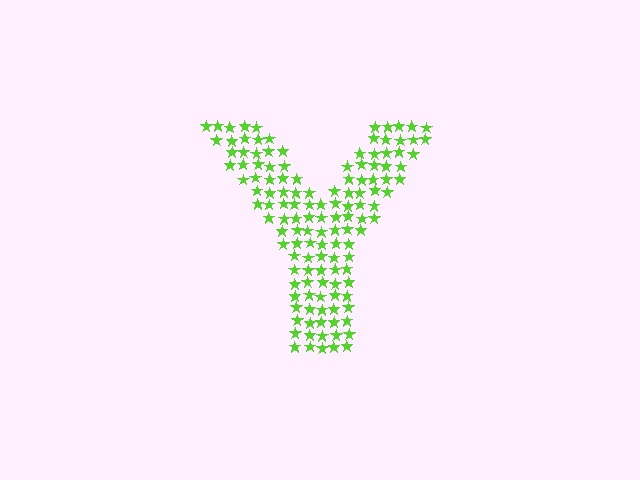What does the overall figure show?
The overall figure shows the letter Y.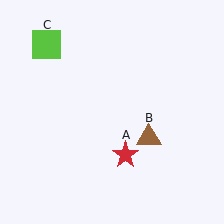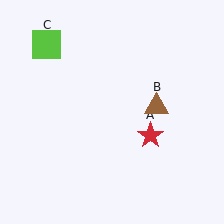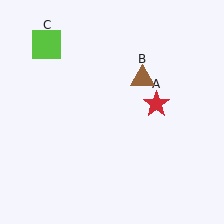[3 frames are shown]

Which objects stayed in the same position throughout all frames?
Lime square (object C) remained stationary.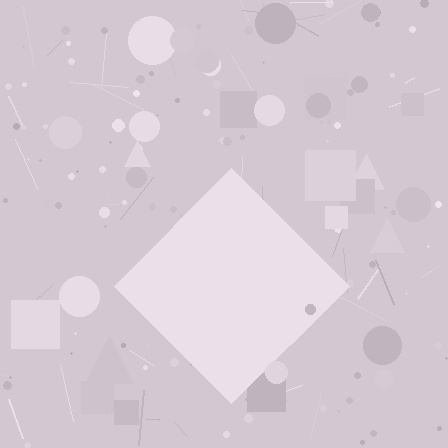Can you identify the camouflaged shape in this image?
The camouflaged shape is a diamond.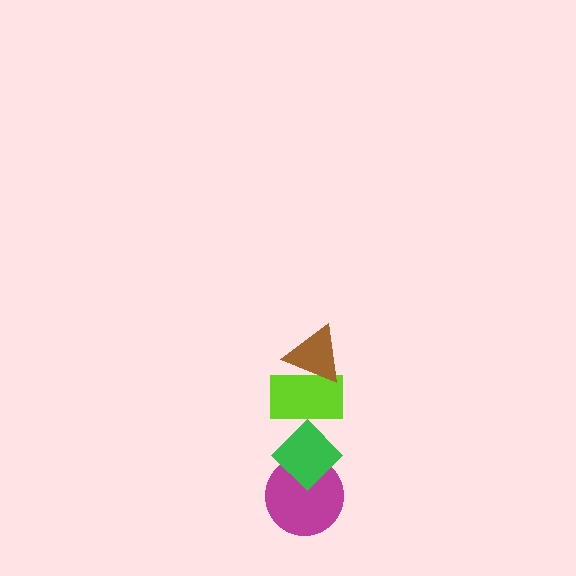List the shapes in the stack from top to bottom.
From top to bottom: the brown triangle, the lime rectangle, the green diamond, the magenta circle.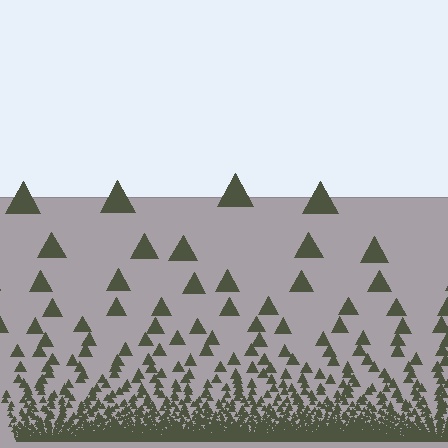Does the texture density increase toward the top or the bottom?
Density increases toward the bottom.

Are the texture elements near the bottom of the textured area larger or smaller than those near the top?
Smaller. The gradient is inverted — elements near the bottom are smaller and denser.